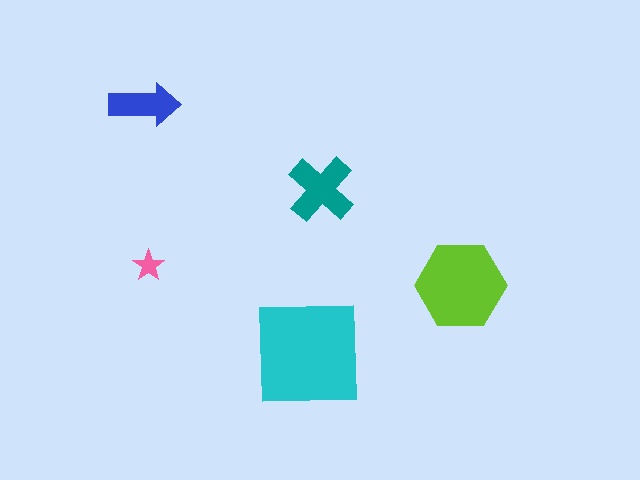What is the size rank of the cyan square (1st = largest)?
1st.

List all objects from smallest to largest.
The pink star, the blue arrow, the teal cross, the lime hexagon, the cyan square.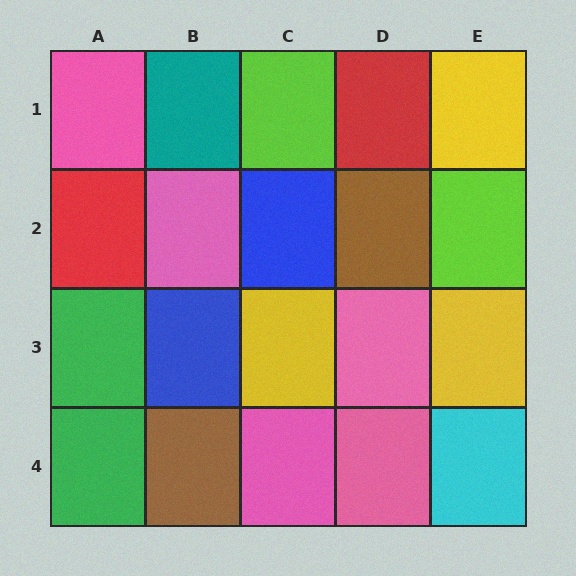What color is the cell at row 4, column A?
Green.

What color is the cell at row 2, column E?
Lime.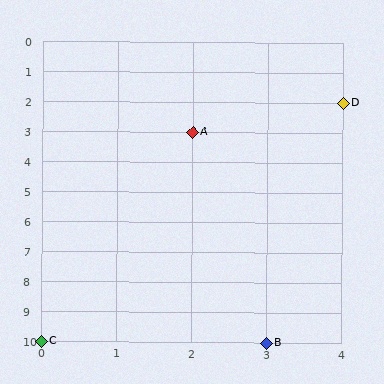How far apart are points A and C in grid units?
Points A and C are 2 columns and 7 rows apart (about 7.3 grid units diagonally).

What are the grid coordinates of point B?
Point B is at grid coordinates (3, 10).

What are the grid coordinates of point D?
Point D is at grid coordinates (4, 2).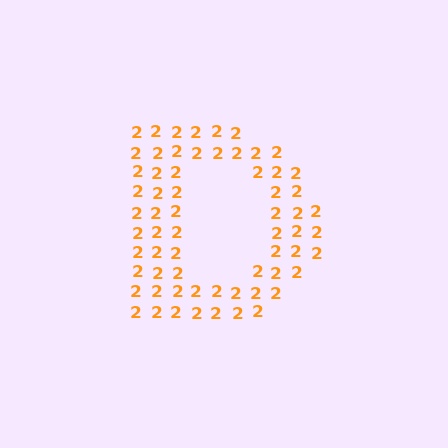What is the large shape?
The large shape is the letter D.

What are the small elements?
The small elements are digit 2's.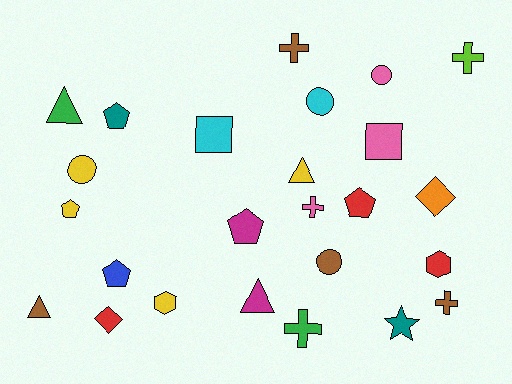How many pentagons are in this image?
There are 5 pentagons.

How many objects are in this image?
There are 25 objects.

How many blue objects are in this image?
There is 1 blue object.